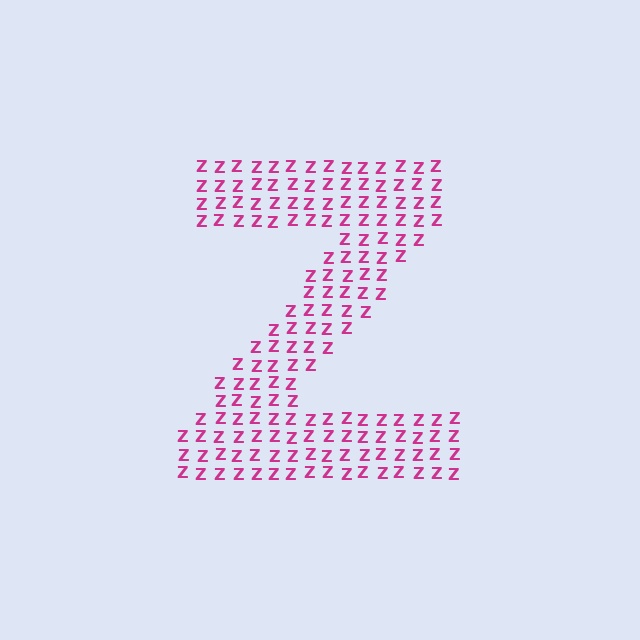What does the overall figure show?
The overall figure shows the letter Z.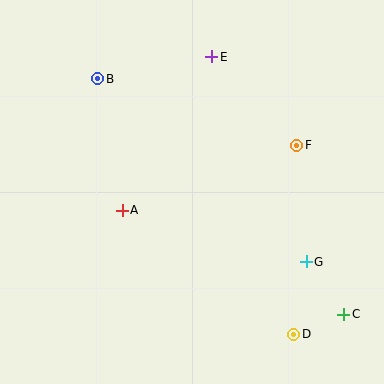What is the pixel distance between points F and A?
The distance between F and A is 187 pixels.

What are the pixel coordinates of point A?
Point A is at (122, 210).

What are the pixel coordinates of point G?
Point G is at (306, 262).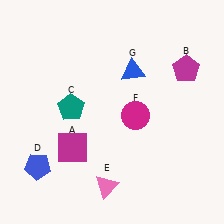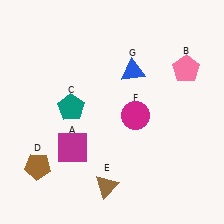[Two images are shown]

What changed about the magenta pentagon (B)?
In Image 1, B is magenta. In Image 2, it changed to pink.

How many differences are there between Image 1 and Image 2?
There are 3 differences between the two images.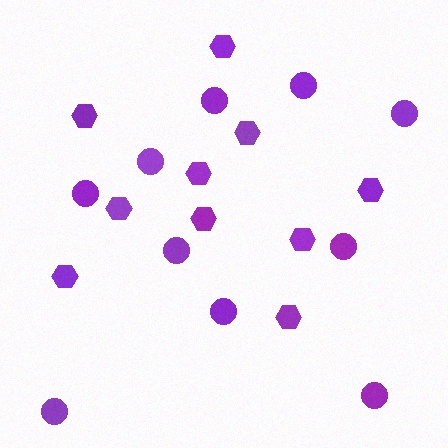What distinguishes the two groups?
There are 2 groups: one group of hexagons (10) and one group of circles (10).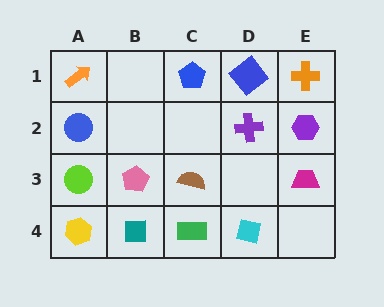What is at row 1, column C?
A blue pentagon.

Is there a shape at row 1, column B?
No, that cell is empty.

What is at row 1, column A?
An orange arrow.